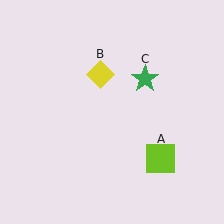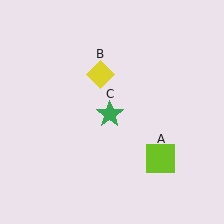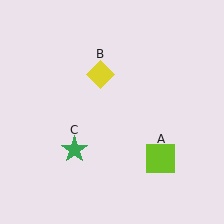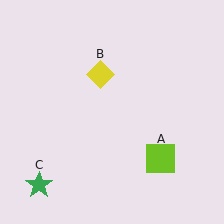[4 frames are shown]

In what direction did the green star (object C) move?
The green star (object C) moved down and to the left.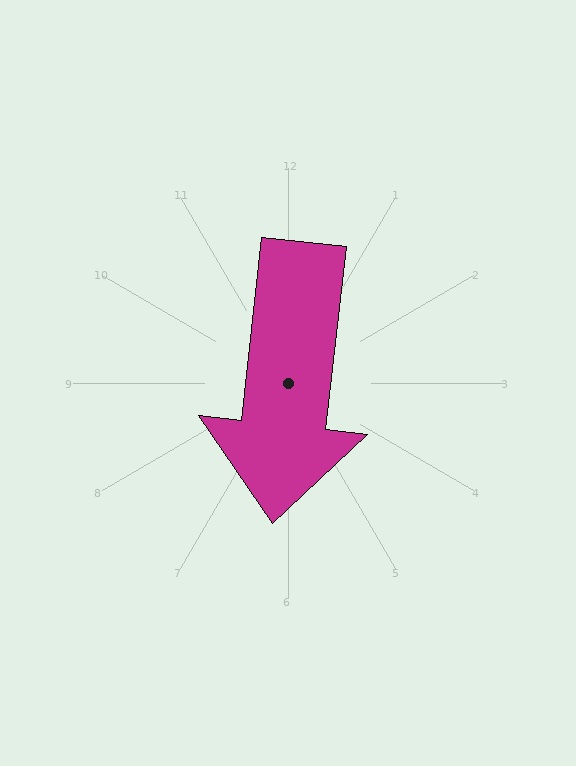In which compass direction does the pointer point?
South.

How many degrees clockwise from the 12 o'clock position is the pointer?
Approximately 186 degrees.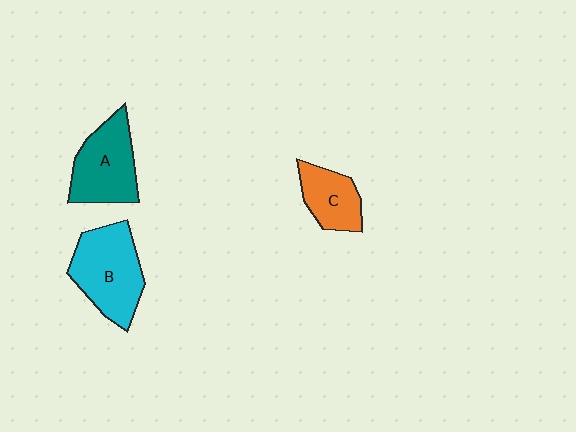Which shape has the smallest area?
Shape C (orange).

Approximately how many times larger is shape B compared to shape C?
Approximately 1.7 times.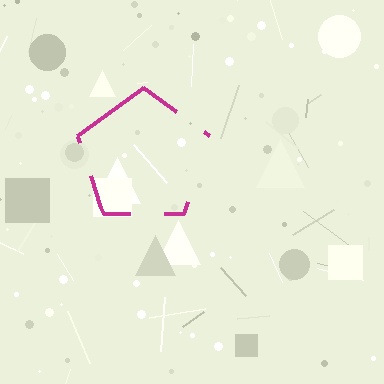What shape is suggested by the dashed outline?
The dashed outline suggests a pentagon.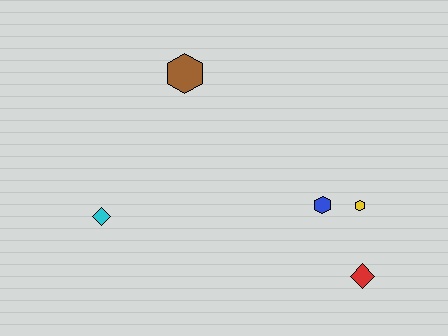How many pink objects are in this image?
There are no pink objects.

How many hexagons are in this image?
There are 3 hexagons.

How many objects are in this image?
There are 5 objects.